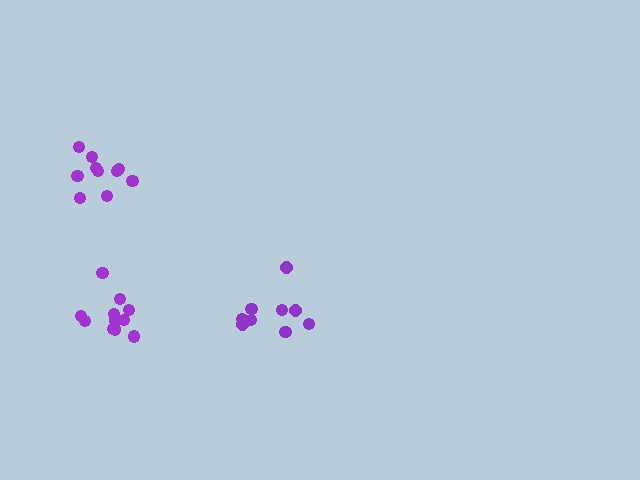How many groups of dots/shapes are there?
There are 3 groups.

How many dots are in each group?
Group 1: 9 dots, Group 2: 10 dots, Group 3: 11 dots (30 total).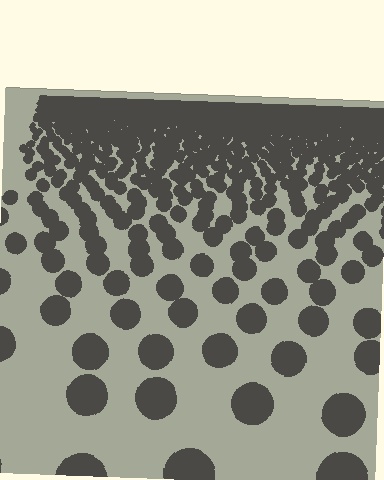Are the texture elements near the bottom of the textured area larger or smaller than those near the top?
Larger. Near the bottom, elements are closer to the viewer and appear at a bigger on-screen size.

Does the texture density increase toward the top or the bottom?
Density increases toward the top.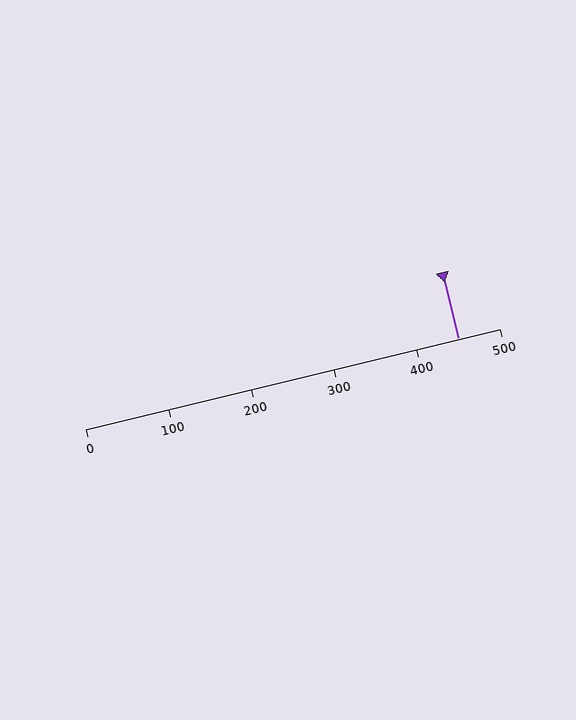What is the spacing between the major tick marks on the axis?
The major ticks are spaced 100 apart.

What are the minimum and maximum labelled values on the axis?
The axis runs from 0 to 500.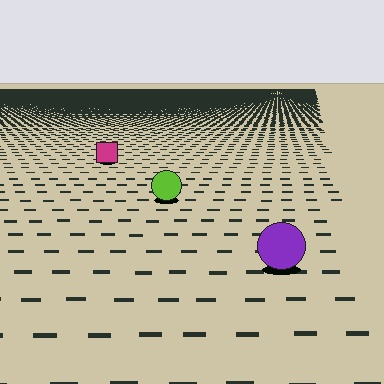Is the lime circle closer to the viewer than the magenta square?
Yes. The lime circle is closer — you can tell from the texture gradient: the ground texture is coarser near it.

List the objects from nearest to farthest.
From nearest to farthest: the purple circle, the lime circle, the magenta square.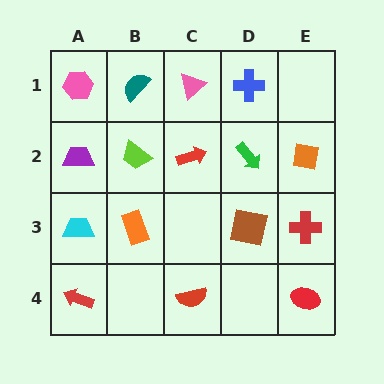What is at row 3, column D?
A brown square.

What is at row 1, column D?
A blue cross.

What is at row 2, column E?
An orange square.